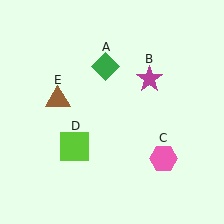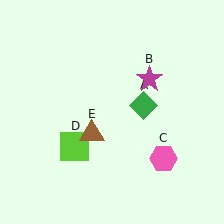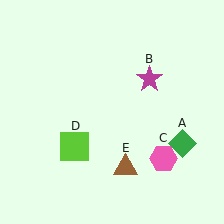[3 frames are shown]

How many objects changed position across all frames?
2 objects changed position: green diamond (object A), brown triangle (object E).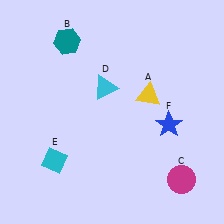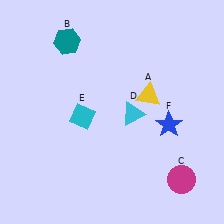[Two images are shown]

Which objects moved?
The objects that moved are: the cyan triangle (D), the cyan diamond (E).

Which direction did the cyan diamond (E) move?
The cyan diamond (E) moved up.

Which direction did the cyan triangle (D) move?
The cyan triangle (D) moved right.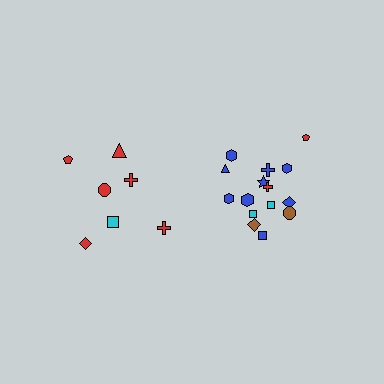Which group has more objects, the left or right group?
The right group.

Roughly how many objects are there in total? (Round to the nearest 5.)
Roughly 20 objects in total.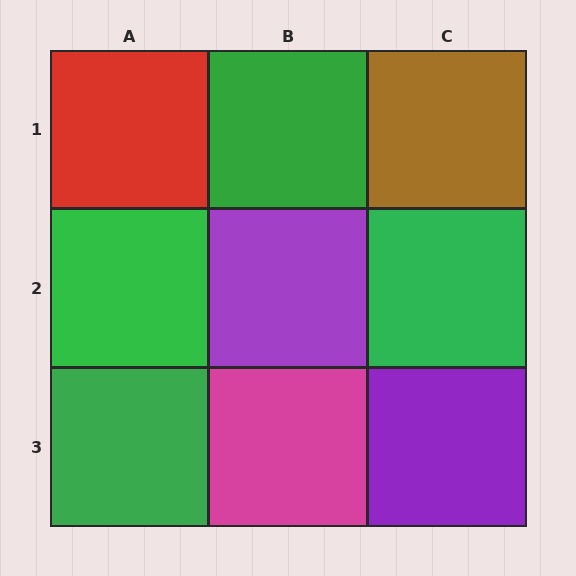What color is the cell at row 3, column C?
Purple.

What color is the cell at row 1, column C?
Brown.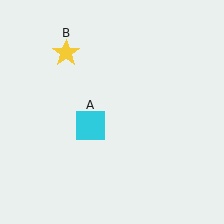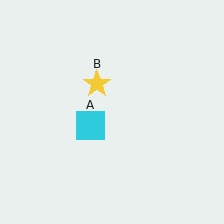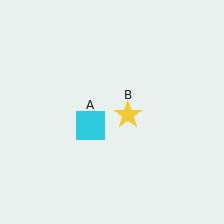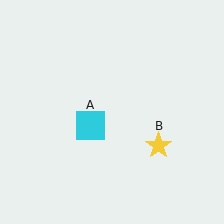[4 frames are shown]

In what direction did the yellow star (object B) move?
The yellow star (object B) moved down and to the right.